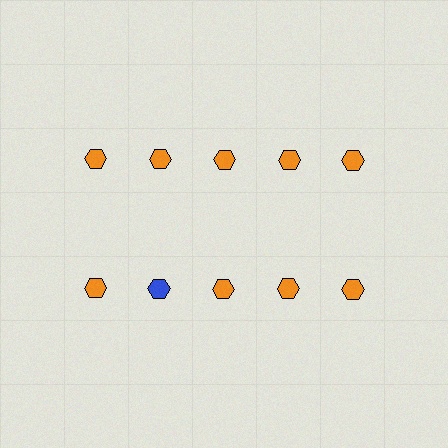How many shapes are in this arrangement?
There are 10 shapes arranged in a grid pattern.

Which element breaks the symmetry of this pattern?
The blue hexagon in the second row, second from left column breaks the symmetry. All other shapes are orange hexagons.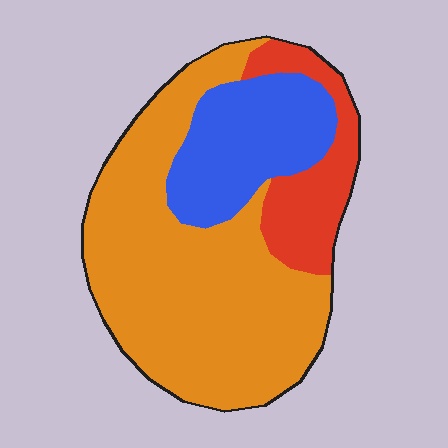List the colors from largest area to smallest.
From largest to smallest: orange, blue, red.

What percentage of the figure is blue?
Blue covers roughly 20% of the figure.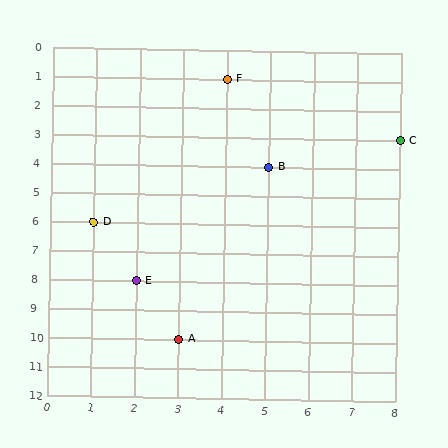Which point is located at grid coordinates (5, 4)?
Point B is at (5, 4).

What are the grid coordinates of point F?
Point F is at grid coordinates (4, 1).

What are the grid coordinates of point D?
Point D is at grid coordinates (1, 6).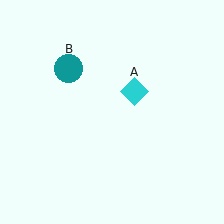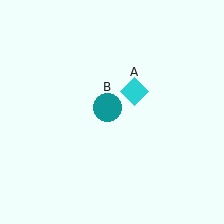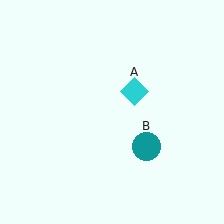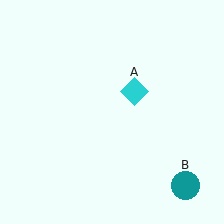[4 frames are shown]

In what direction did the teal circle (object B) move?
The teal circle (object B) moved down and to the right.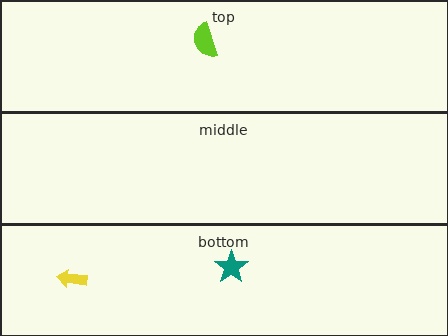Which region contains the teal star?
The bottom region.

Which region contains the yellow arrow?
The bottom region.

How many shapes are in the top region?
1.